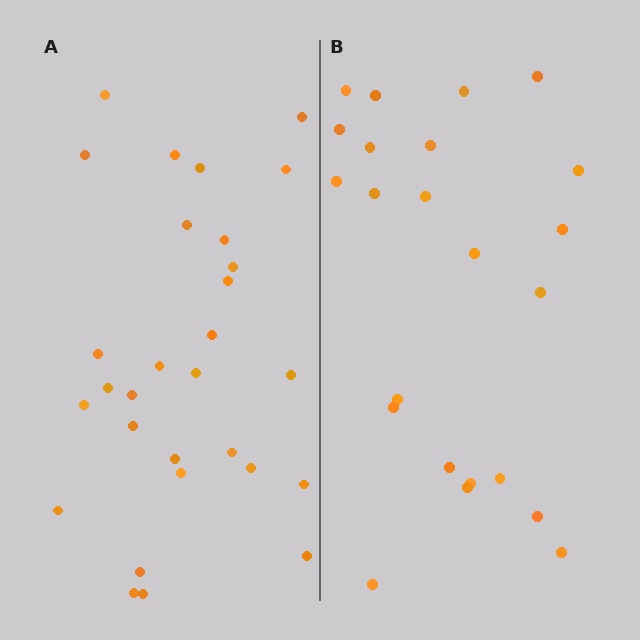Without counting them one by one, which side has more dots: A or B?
Region A (the left region) has more dots.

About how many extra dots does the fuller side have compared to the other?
Region A has about 6 more dots than region B.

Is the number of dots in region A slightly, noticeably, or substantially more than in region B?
Region A has noticeably more, but not dramatically so. The ratio is roughly 1.3 to 1.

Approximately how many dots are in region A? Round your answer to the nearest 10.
About 30 dots. (The exact count is 29, which rounds to 30.)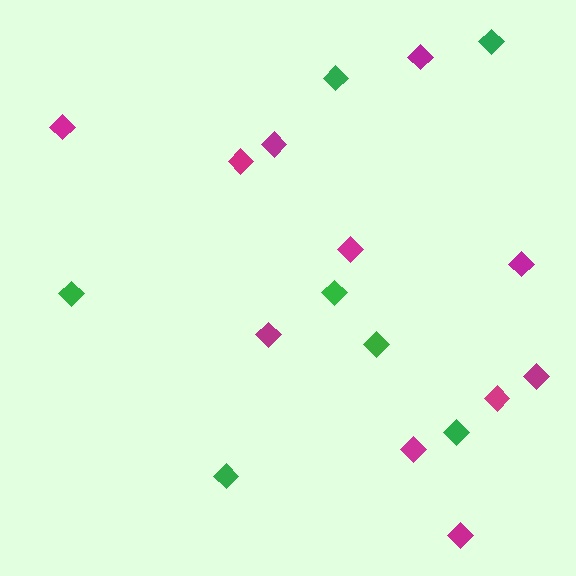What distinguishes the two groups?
There are 2 groups: one group of magenta diamonds (11) and one group of green diamonds (7).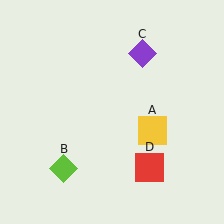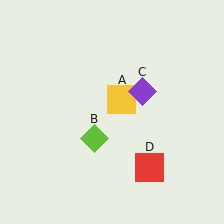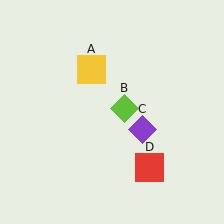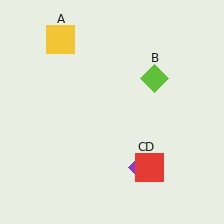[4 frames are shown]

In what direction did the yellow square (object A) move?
The yellow square (object A) moved up and to the left.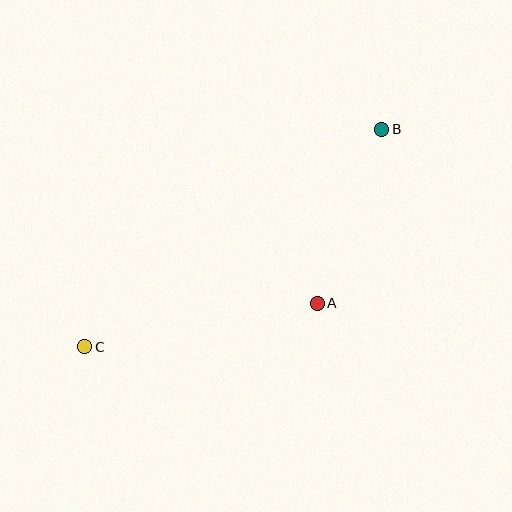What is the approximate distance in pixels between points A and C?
The distance between A and C is approximately 237 pixels.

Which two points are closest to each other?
Points A and B are closest to each other.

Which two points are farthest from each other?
Points B and C are farthest from each other.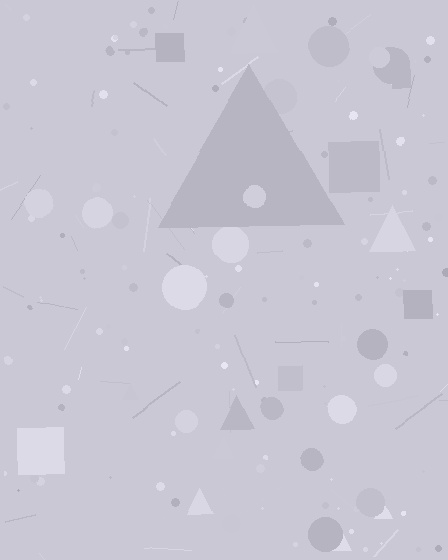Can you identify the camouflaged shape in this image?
The camouflaged shape is a triangle.